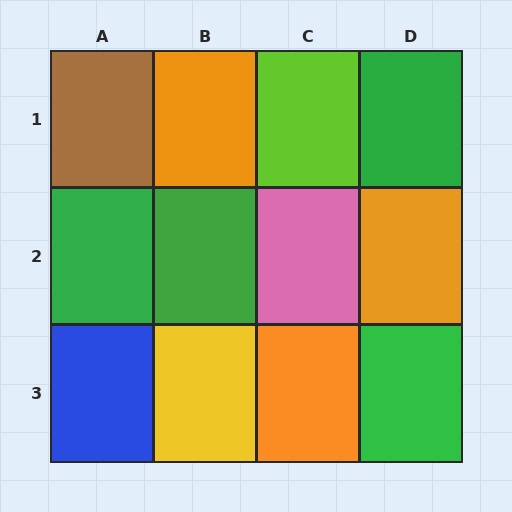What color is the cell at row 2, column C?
Pink.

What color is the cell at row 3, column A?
Blue.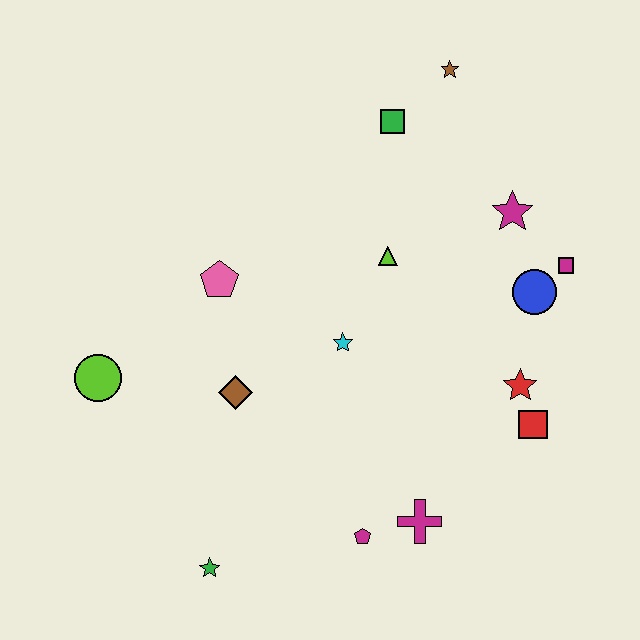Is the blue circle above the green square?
No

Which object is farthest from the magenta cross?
The brown star is farthest from the magenta cross.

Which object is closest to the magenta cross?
The magenta pentagon is closest to the magenta cross.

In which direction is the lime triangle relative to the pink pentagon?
The lime triangle is to the right of the pink pentagon.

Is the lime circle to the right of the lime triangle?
No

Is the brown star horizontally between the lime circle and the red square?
Yes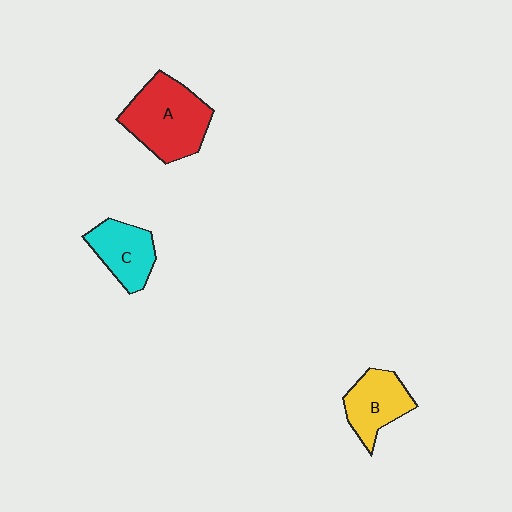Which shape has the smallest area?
Shape C (cyan).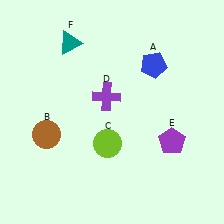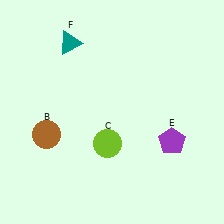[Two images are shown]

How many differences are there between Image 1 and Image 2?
There are 2 differences between the two images.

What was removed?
The purple cross (D), the blue pentagon (A) were removed in Image 2.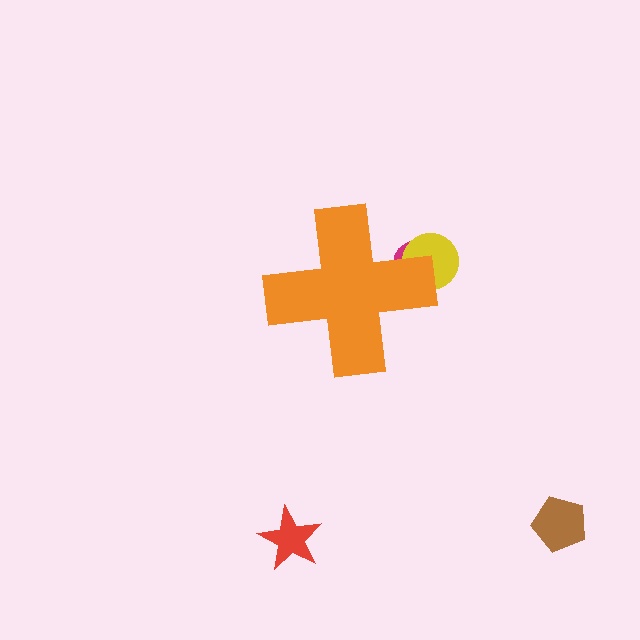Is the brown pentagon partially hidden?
No, the brown pentagon is fully visible.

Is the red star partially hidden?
No, the red star is fully visible.